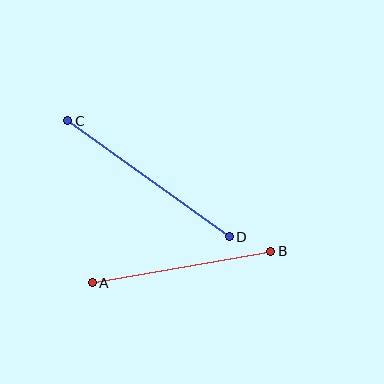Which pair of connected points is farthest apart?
Points C and D are farthest apart.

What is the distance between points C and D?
The distance is approximately 199 pixels.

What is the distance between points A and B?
The distance is approximately 181 pixels.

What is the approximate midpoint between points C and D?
The midpoint is at approximately (148, 179) pixels.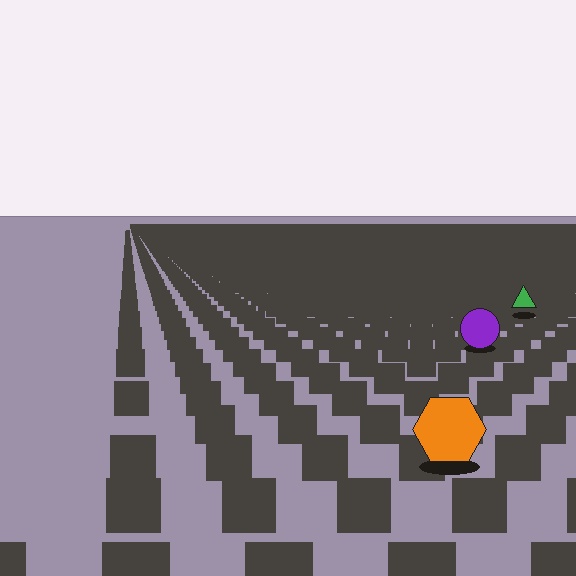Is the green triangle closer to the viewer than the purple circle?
No. The purple circle is closer — you can tell from the texture gradient: the ground texture is coarser near it.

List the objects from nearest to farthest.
From nearest to farthest: the orange hexagon, the purple circle, the green triangle.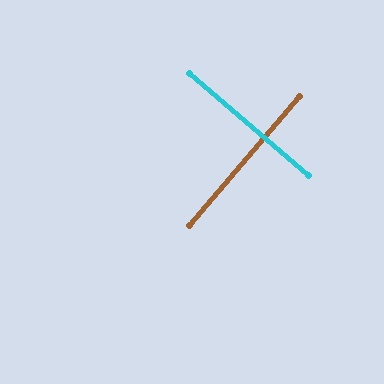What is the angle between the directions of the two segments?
Approximately 90 degrees.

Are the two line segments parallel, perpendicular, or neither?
Perpendicular — they meet at approximately 90°.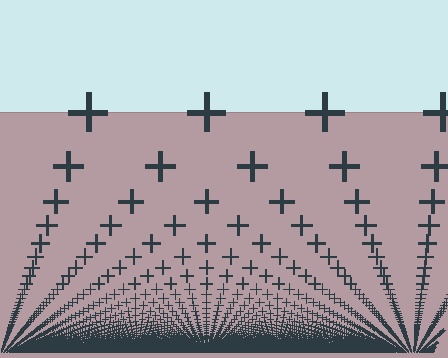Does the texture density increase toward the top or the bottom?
Density increases toward the bottom.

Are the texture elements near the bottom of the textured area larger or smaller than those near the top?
Smaller. The gradient is inverted — elements near the bottom are smaller and denser.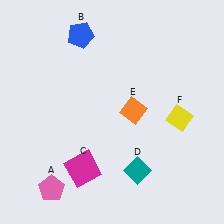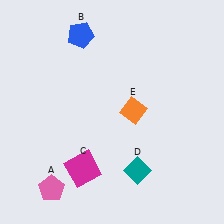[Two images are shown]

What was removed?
The yellow diamond (F) was removed in Image 2.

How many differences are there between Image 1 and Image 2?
There is 1 difference between the two images.